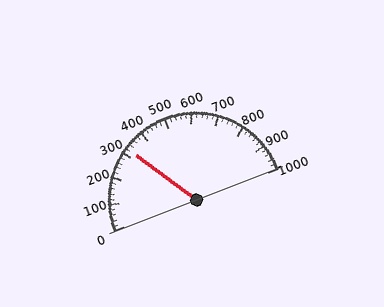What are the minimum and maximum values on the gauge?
The gauge ranges from 0 to 1000.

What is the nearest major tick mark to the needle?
The nearest major tick mark is 300.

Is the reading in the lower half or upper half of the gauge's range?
The reading is in the lower half of the range (0 to 1000).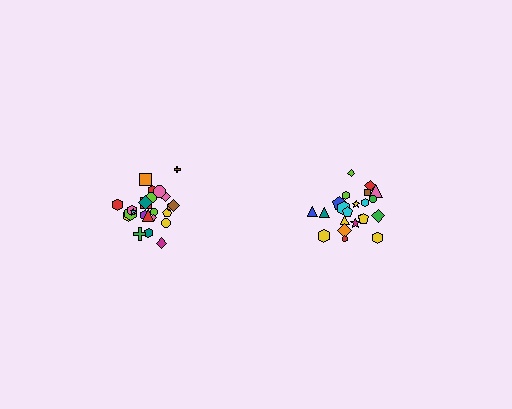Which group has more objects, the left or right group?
The left group.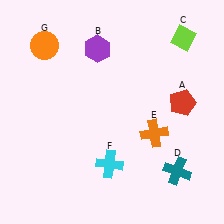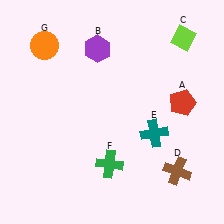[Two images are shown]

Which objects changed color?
D changed from teal to brown. E changed from orange to teal. F changed from cyan to green.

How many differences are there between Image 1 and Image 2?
There are 3 differences between the two images.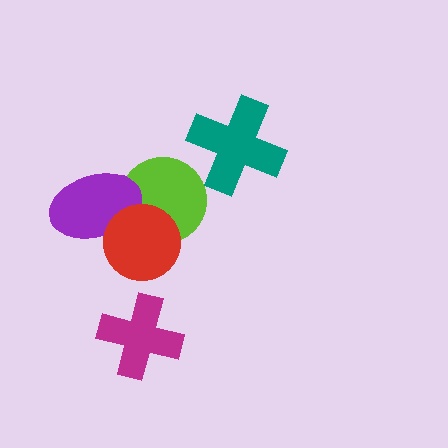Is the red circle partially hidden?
No, no other shape covers it.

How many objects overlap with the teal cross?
0 objects overlap with the teal cross.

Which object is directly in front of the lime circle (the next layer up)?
The purple ellipse is directly in front of the lime circle.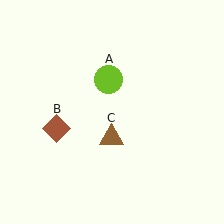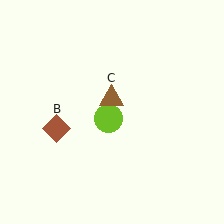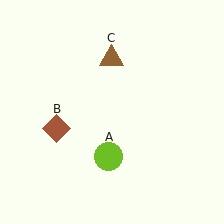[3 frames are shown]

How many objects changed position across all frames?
2 objects changed position: lime circle (object A), brown triangle (object C).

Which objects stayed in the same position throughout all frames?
Brown diamond (object B) remained stationary.